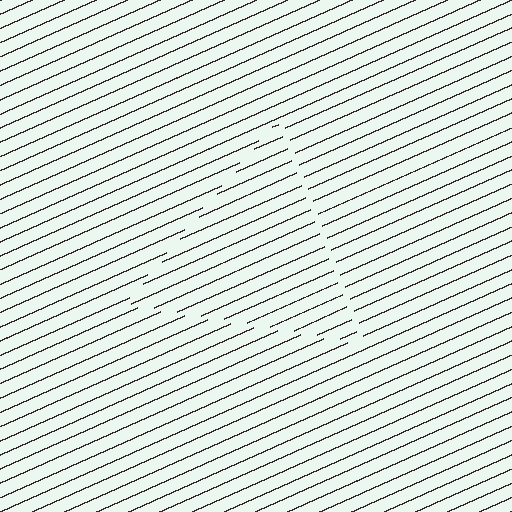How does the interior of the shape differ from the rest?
The interior of the shape contains the same grating, shifted by half a period — the contour is defined by the phase discontinuity where line-ends from the inner and outer gratings abut.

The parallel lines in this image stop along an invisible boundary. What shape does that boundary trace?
An illusory triangle. The interior of the shape contains the same grating, shifted by half a period — the contour is defined by the phase discontinuity where line-ends from the inner and outer gratings abut.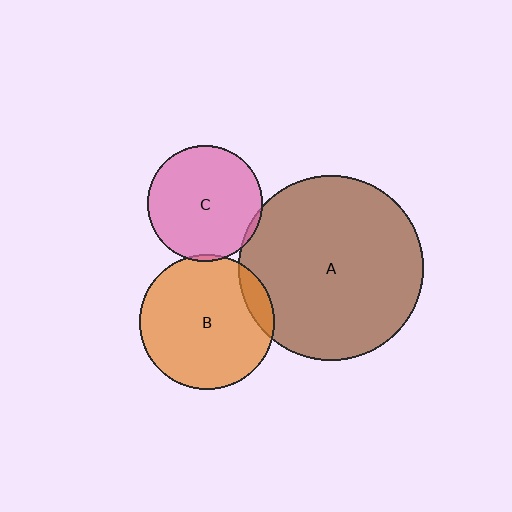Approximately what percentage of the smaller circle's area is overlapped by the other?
Approximately 5%.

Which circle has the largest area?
Circle A (brown).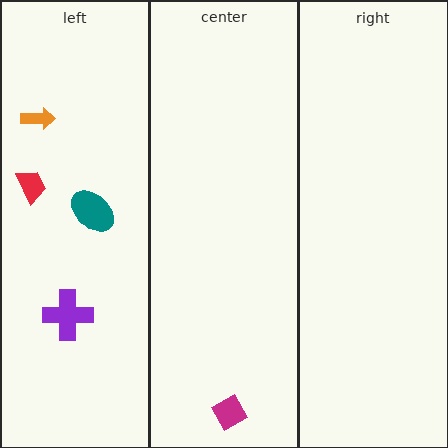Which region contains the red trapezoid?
The left region.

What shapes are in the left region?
The orange arrow, the teal ellipse, the red trapezoid, the purple cross.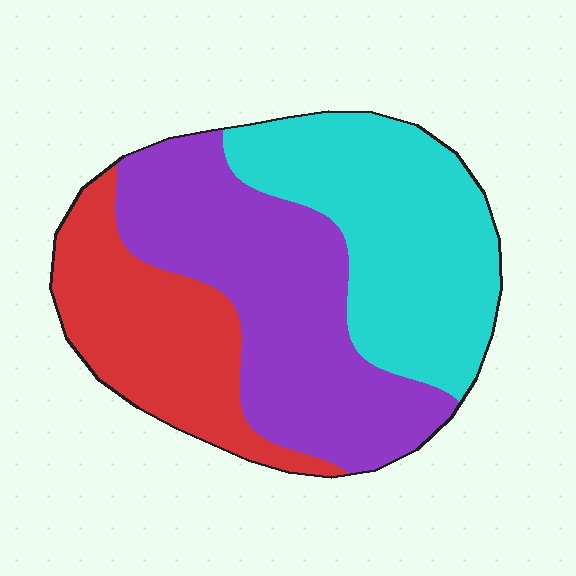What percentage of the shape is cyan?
Cyan takes up about one third (1/3) of the shape.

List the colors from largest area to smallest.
From largest to smallest: purple, cyan, red.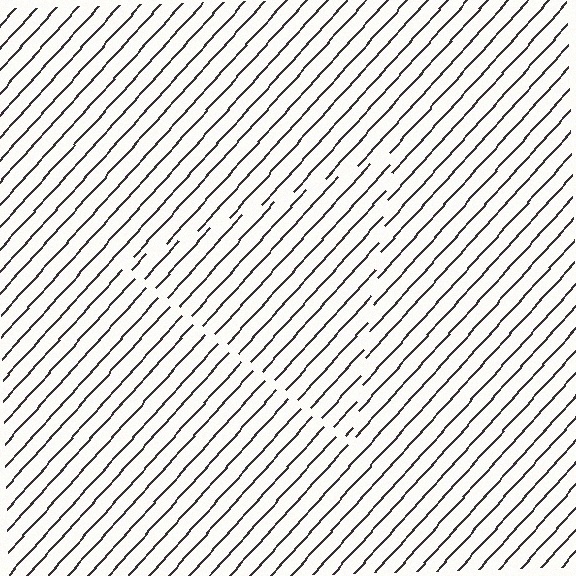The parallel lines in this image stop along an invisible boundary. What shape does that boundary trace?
An illusory triangle. The interior of the shape contains the same grating, shifted by half a period — the contour is defined by the phase discontinuity where line-ends from the inner and outer gratings abut.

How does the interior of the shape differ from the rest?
The interior of the shape contains the same grating, shifted by half a period — the contour is defined by the phase discontinuity where line-ends from the inner and outer gratings abut.